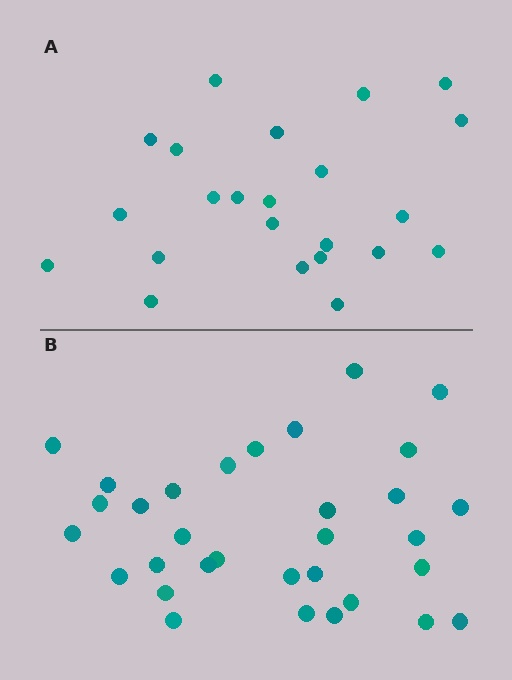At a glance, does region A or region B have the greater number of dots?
Region B (the bottom region) has more dots.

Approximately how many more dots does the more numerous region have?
Region B has roughly 8 or so more dots than region A.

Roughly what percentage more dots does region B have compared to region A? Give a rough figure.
About 40% more.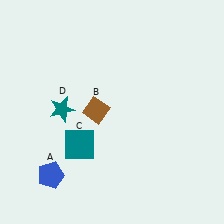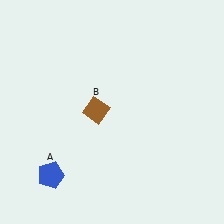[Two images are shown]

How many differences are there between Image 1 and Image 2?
There are 2 differences between the two images.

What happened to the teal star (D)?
The teal star (D) was removed in Image 2. It was in the top-left area of Image 1.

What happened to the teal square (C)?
The teal square (C) was removed in Image 2. It was in the bottom-left area of Image 1.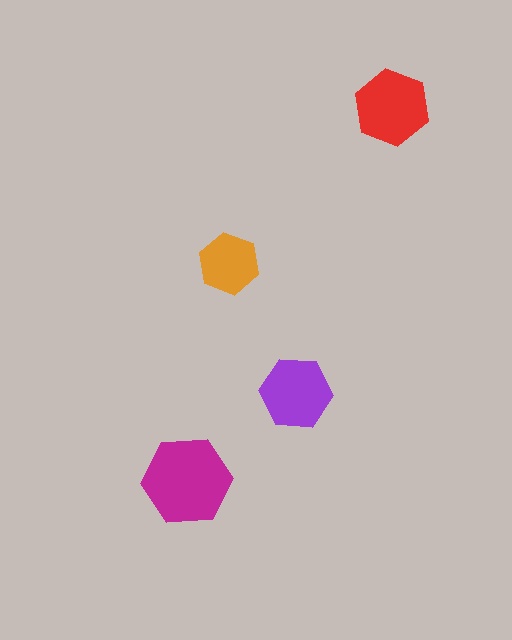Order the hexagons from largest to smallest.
the magenta one, the red one, the purple one, the orange one.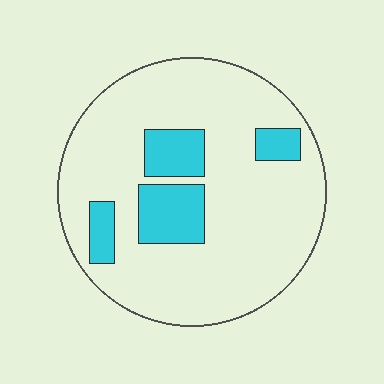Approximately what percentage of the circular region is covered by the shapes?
Approximately 20%.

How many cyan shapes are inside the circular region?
4.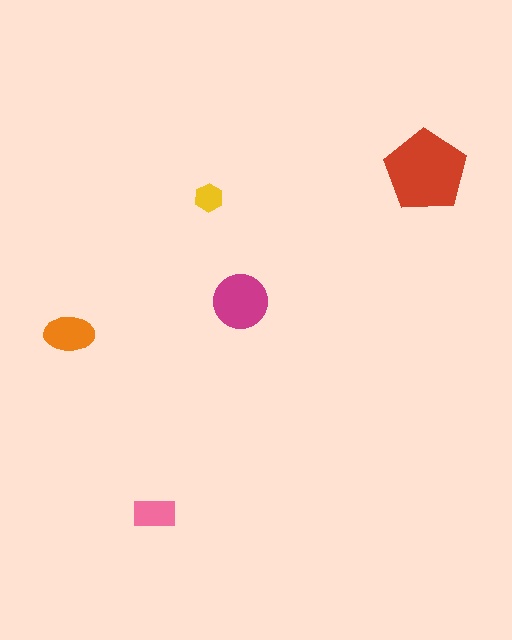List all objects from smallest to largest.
The yellow hexagon, the pink rectangle, the orange ellipse, the magenta circle, the red pentagon.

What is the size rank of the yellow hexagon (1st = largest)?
5th.